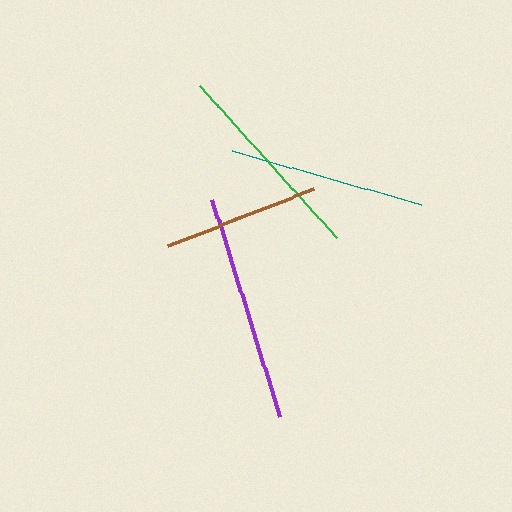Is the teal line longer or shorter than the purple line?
The purple line is longer than the teal line.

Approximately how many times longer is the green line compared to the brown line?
The green line is approximately 1.3 times the length of the brown line.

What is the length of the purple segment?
The purple segment is approximately 228 pixels long.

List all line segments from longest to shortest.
From longest to shortest: purple, green, teal, brown.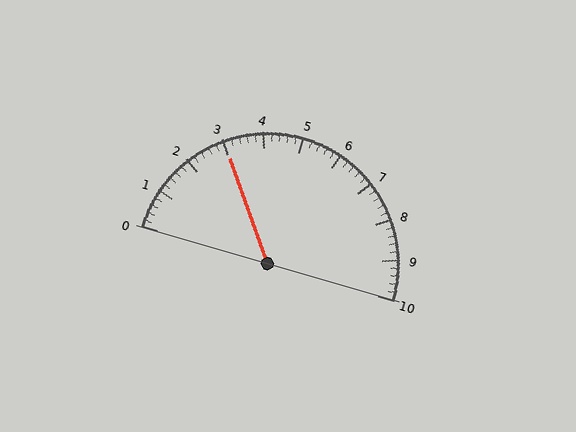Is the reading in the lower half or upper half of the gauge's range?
The reading is in the lower half of the range (0 to 10).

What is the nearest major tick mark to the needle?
The nearest major tick mark is 3.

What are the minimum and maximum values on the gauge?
The gauge ranges from 0 to 10.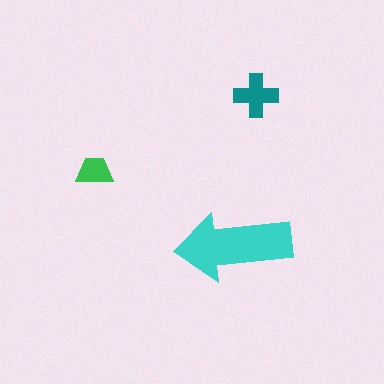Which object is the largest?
The cyan arrow.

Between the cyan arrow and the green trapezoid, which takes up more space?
The cyan arrow.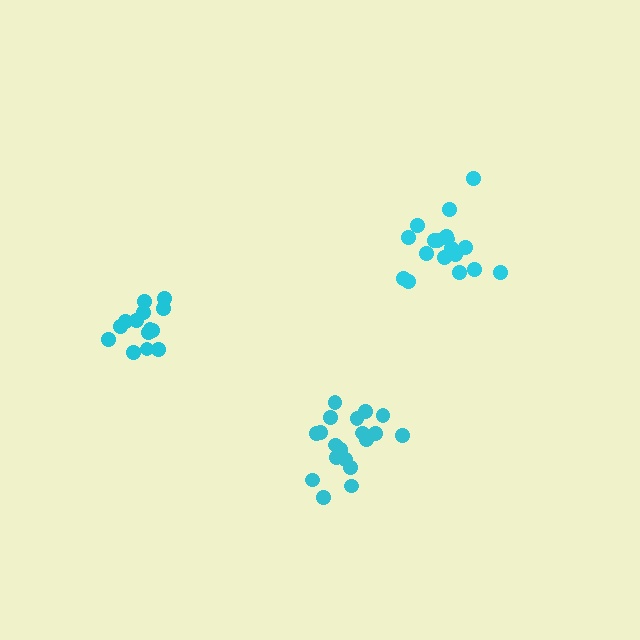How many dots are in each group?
Group 1: 14 dots, Group 2: 18 dots, Group 3: 19 dots (51 total).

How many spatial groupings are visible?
There are 3 spatial groupings.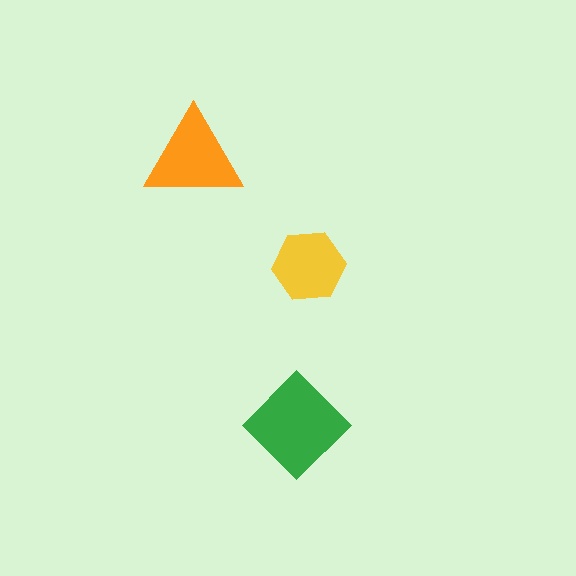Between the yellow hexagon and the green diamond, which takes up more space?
The green diamond.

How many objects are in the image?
There are 3 objects in the image.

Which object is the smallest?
The yellow hexagon.